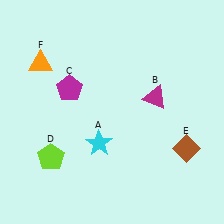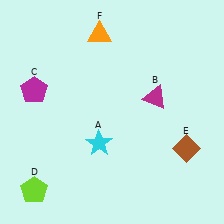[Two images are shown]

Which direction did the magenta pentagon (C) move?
The magenta pentagon (C) moved left.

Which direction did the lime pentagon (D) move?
The lime pentagon (D) moved down.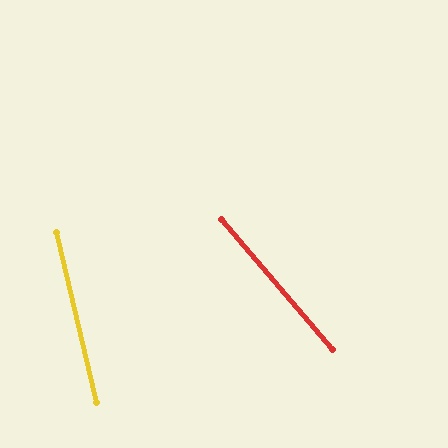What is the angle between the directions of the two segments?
Approximately 27 degrees.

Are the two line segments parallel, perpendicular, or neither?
Neither parallel nor perpendicular — they differ by about 27°.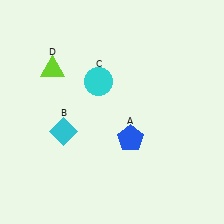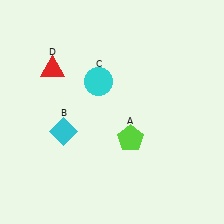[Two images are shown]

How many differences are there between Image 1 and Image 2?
There are 2 differences between the two images.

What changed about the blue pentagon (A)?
In Image 1, A is blue. In Image 2, it changed to lime.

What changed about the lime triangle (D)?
In Image 1, D is lime. In Image 2, it changed to red.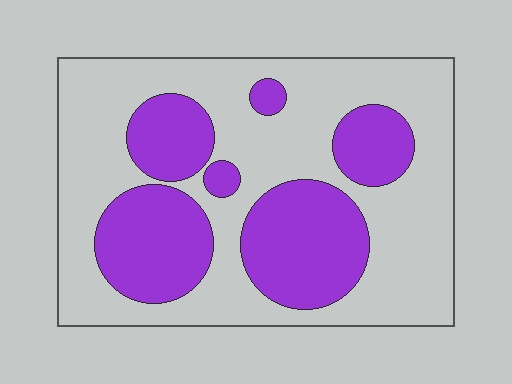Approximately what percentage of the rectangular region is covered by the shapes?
Approximately 35%.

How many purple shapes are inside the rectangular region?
6.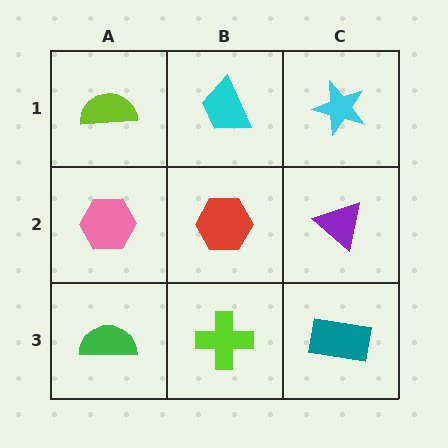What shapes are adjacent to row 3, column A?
A pink hexagon (row 2, column A), a lime cross (row 3, column B).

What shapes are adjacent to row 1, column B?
A red hexagon (row 2, column B), a lime semicircle (row 1, column A), a cyan star (row 1, column C).